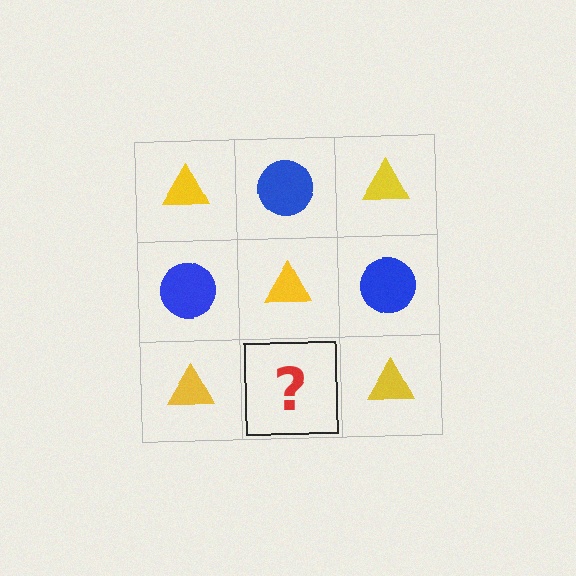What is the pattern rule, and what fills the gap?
The rule is that it alternates yellow triangle and blue circle in a checkerboard pattern. The gap should be filled with a blue circle.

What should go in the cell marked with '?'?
The missing cell should contain a blue circle.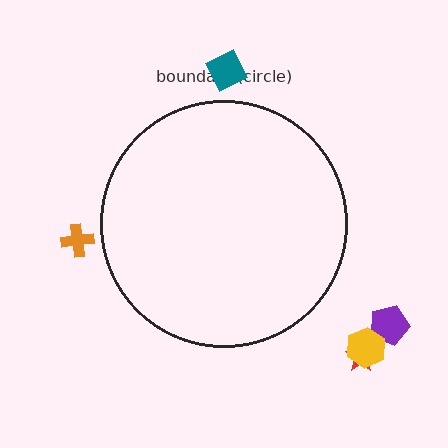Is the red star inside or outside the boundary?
Outside.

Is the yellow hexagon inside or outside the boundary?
Outside.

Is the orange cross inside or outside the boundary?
Outside.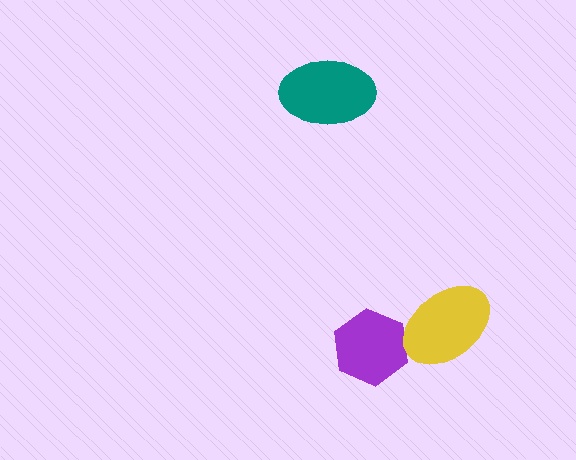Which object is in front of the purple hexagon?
The yellow ellipse is in front of the purple hexagon.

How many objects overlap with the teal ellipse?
0 objects overlap with the teal ellipse.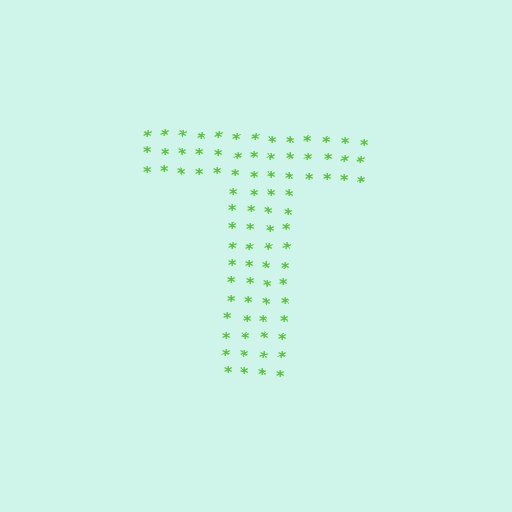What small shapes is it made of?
It is made of small asterisks.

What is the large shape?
The large shape is the letter T.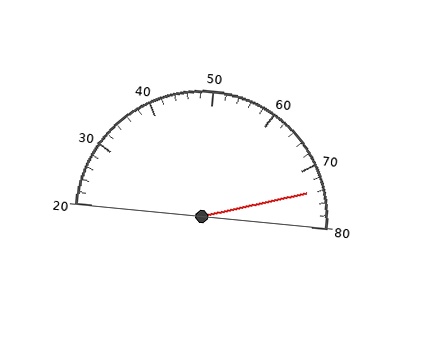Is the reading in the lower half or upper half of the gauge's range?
The reading is in the upper half of the range (20 to 80).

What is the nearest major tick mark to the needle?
The nearest major tick mark is 70.